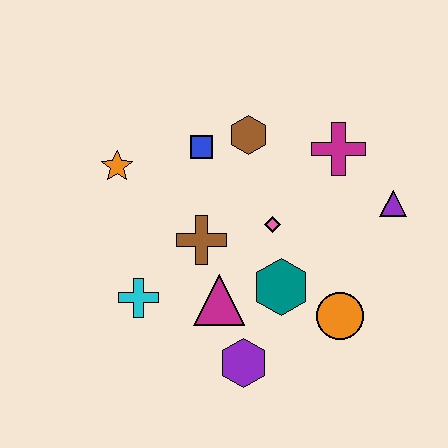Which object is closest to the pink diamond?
The teal hexagon is closest to the pink diamond.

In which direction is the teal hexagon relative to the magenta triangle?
The teal hexagon is to the right of the magenta triangle.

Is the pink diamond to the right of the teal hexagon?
No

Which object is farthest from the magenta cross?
The cyan cross is farthest from the magenta cross.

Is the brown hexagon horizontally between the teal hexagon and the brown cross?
Yes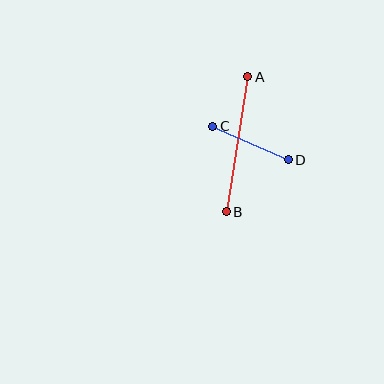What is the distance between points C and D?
The distance is approximately 83 pixels.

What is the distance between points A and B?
The distance is approximately 137 pixels.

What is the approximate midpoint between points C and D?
The midpoint is at approximately (251, 143) pixels.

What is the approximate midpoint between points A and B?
The midpoint is at approximately (237, 144) pixels.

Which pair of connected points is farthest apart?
Points A and B are farthest apart.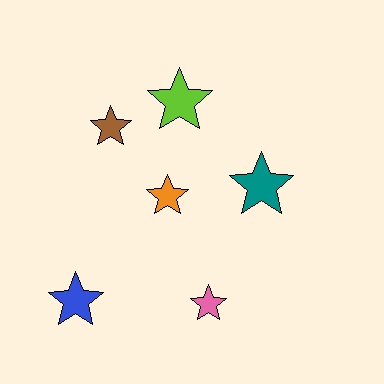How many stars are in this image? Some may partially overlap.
There are 6 stars.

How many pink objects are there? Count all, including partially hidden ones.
There is 1 pink object.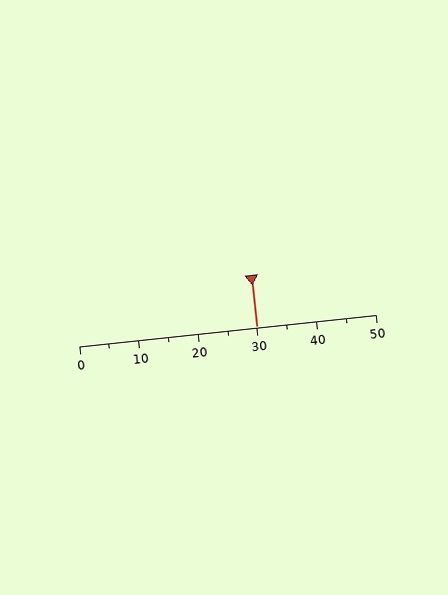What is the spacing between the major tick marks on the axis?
The major ticks are spaced 10 apart.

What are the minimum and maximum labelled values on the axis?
The axis runs from 0 to 50.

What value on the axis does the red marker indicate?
The marker indicates approximately 30.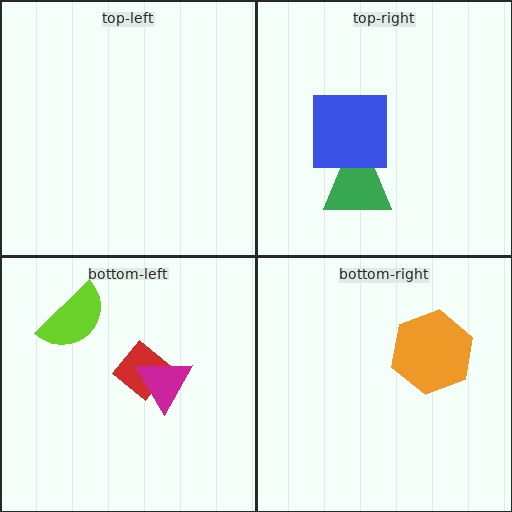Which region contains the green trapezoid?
The top-right region.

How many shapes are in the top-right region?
2.